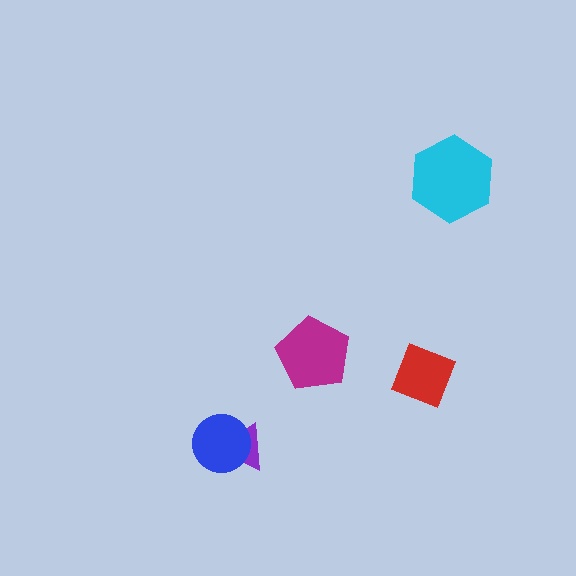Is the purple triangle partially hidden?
Yes, it is partially covered by another shape.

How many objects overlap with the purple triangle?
1 object overlaps with the purple triangle.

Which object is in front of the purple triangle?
The blue circle is in front of the purple triangle.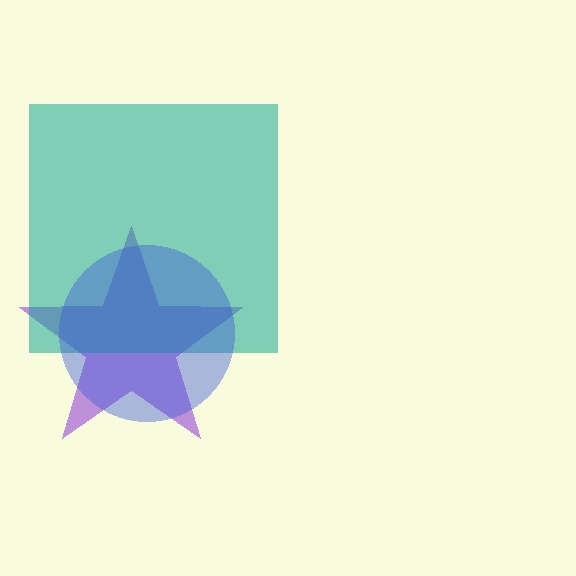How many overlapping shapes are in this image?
There are 3 overlapping shapes in the image.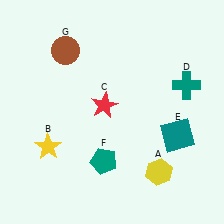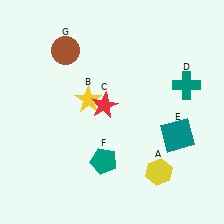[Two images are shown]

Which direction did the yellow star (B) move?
The yellow star (B) moved up.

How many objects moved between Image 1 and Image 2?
1 object moved between the two images.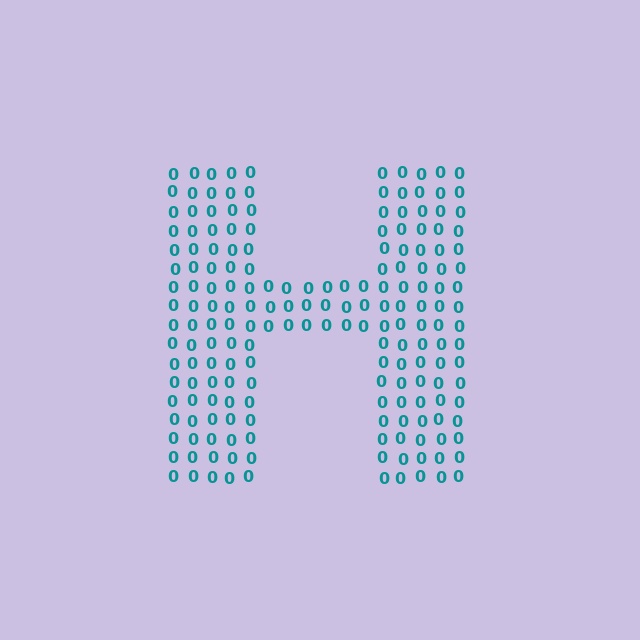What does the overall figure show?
The overall figure shows the letter H.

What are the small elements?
The small elements are digit 0's.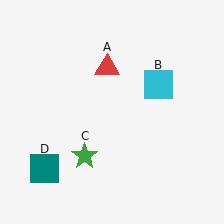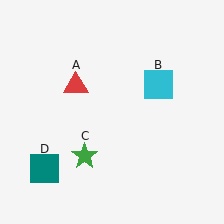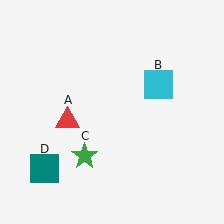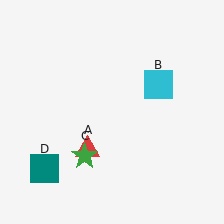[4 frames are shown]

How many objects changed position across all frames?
1 object changed position: red triangle (object A).